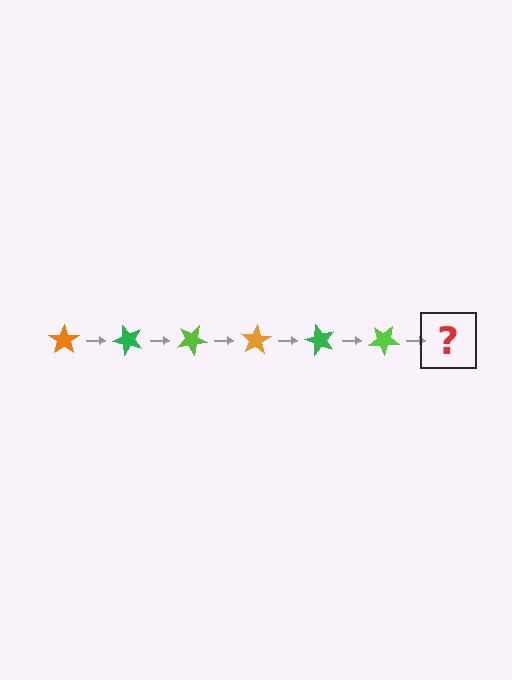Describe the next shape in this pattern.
It should be an orange star, rotated 300 degrees from the start.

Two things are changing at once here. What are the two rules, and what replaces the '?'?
The two rules are that it rotates 50 degrees each step and the color cycles through orange, green, and lime. The '?' should be an orange star, rotated 300 degrees from the start.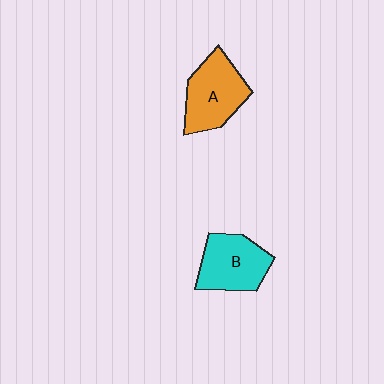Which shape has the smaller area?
Shape B (cyan).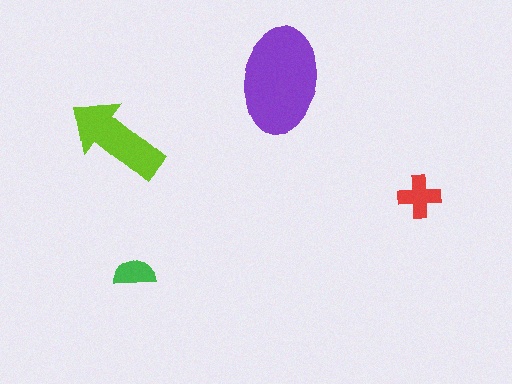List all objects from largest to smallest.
The purple ellipse, the lime arrow, the red cross, the green semicircle.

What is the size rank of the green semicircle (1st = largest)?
4th.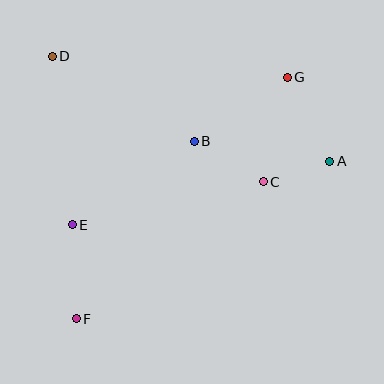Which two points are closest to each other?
Points A and C are closest to each other.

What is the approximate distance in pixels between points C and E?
The distance between C and E is approximately 196 pixels.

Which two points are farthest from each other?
Points F and G are farthest from each other.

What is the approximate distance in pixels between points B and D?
The distance between B and D is approximately 165 pixels.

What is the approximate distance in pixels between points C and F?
The distance between C and F is approximately 232 pixels.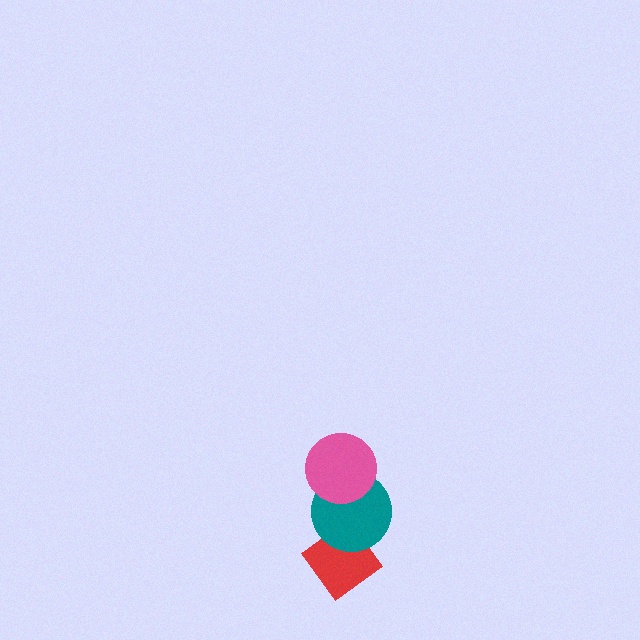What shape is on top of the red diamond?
The teal circle is on top of the red diamond.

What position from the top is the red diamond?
The red diamond is 3rd from the top.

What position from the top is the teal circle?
The teal circle is 2nd from the top.